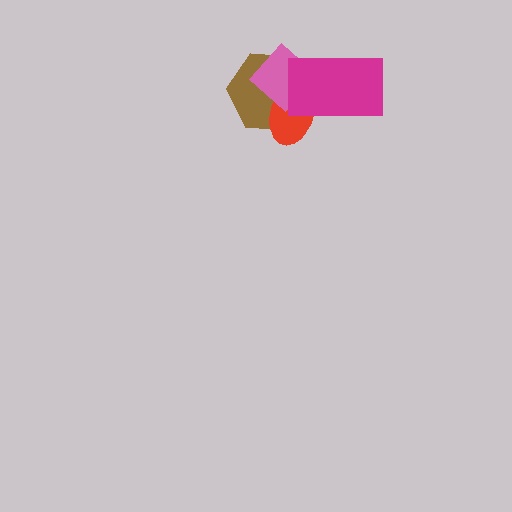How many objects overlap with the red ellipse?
3 objects overlap with the red ellipse.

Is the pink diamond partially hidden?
Yes, it is partially covered by another shape.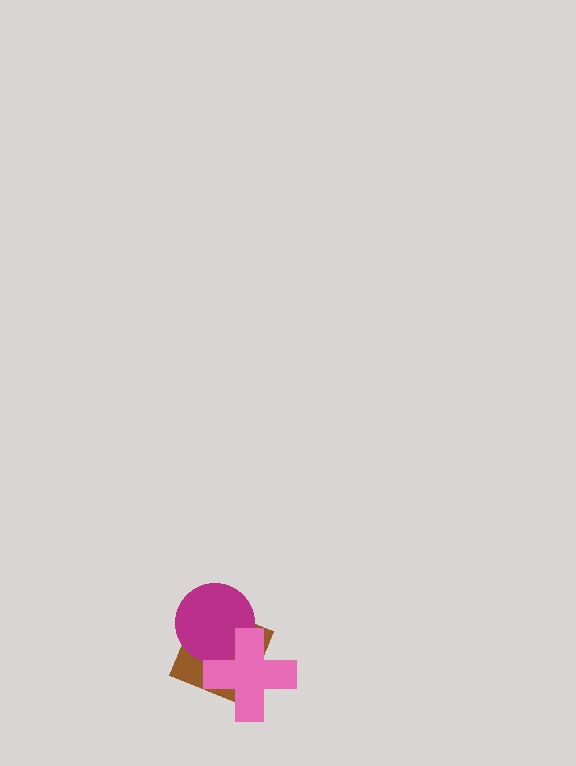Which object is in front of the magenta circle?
The pink cross is in front of the magenta circle.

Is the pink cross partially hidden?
No, no other shape covers it.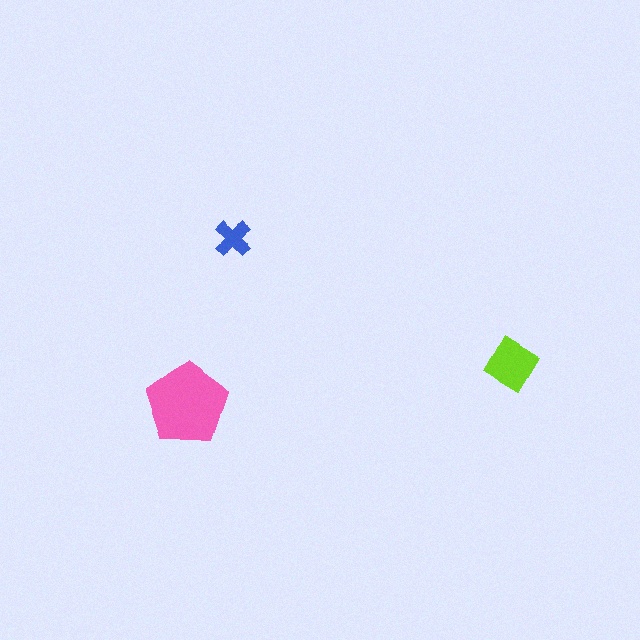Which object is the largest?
The pink pentagon.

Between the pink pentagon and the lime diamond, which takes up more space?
The pink pentagon.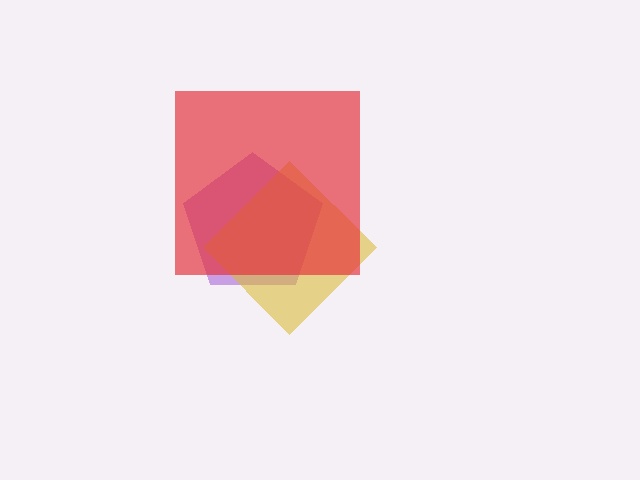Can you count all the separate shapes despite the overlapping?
Yes, there are 3 separate shapes.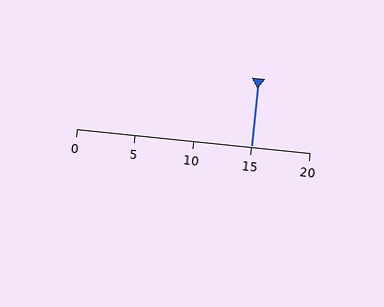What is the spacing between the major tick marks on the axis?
The major ticks are spaced 5 apart.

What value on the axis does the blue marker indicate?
The marker indicates approximately 15.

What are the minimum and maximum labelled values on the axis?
The axis runs from 0 to 20.